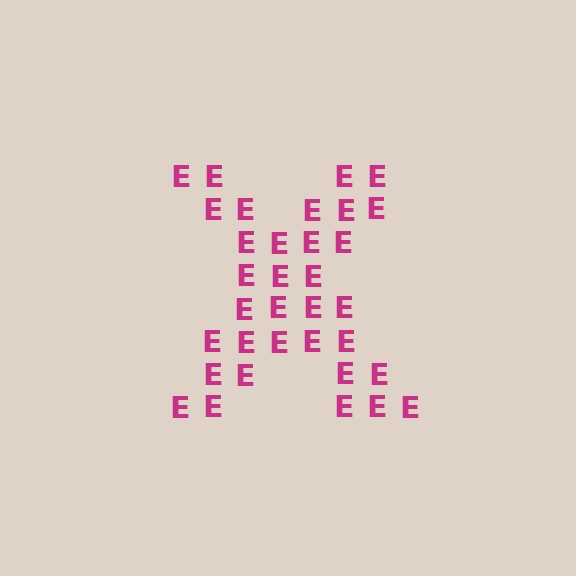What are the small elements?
The small elements are letter E's.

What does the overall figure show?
The overall figure shows the letter X.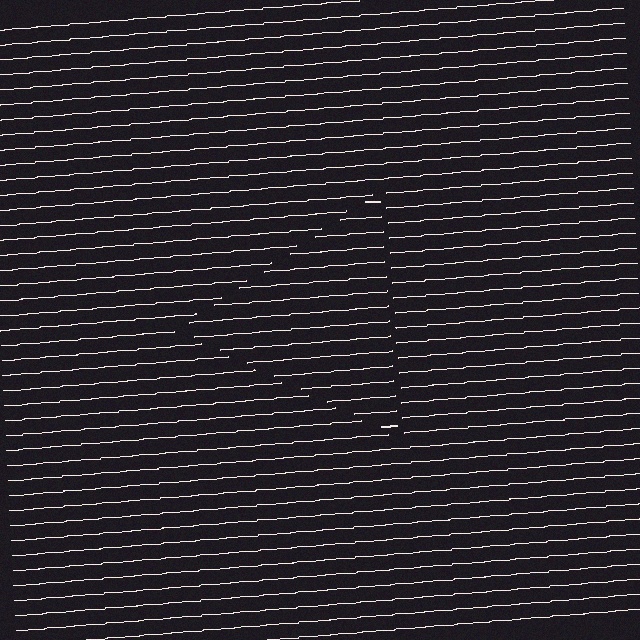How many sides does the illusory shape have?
3 sides — the line-ends trace a triangle.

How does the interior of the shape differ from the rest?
The interior of the shape contains the same grating, shifted by half a period — the contour is defined by the phase discontinuity where line-ends from the inner and outer gratings abut.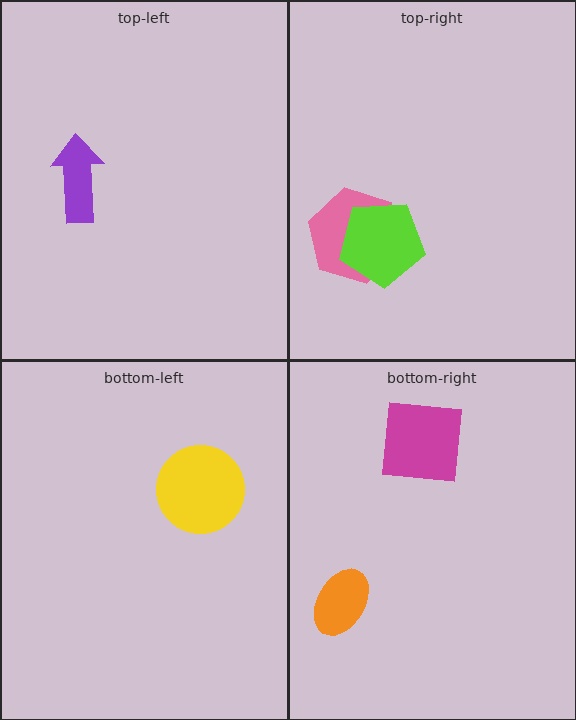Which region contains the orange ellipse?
The bottom-right region.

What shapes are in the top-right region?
The pink hexagon, the lime pentagon.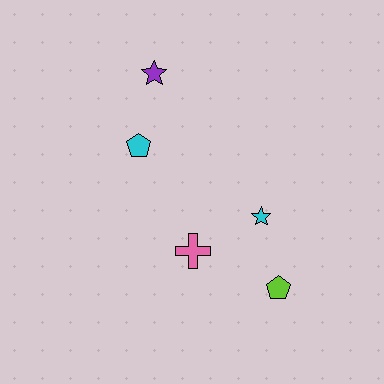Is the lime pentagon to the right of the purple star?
Yes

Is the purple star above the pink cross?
Yes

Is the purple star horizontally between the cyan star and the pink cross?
No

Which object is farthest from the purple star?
The lime pentagon is farthest from the purple star.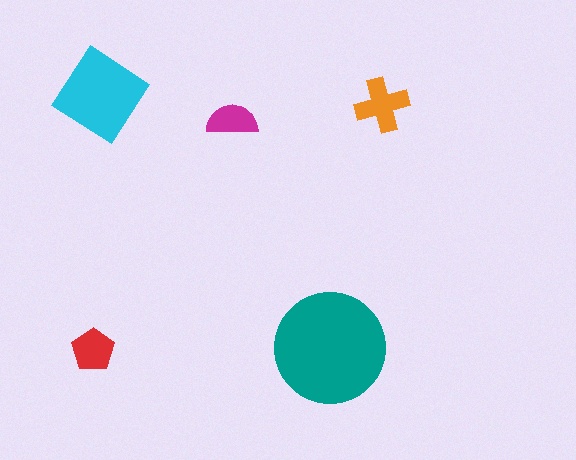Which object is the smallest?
The magenta semicircle.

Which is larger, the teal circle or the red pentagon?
The teal circle.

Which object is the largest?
The teal circle.